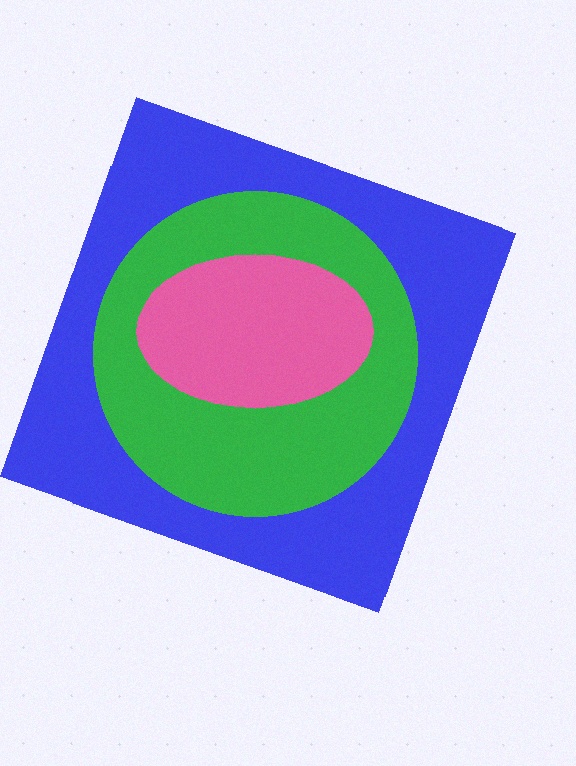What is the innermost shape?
The pink ellipse.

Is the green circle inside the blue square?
Yes.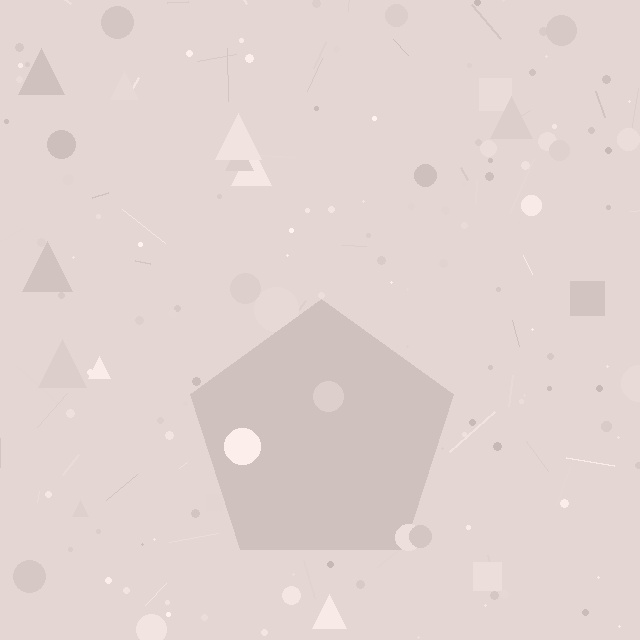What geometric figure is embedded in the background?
A pentagon is embedded in the background.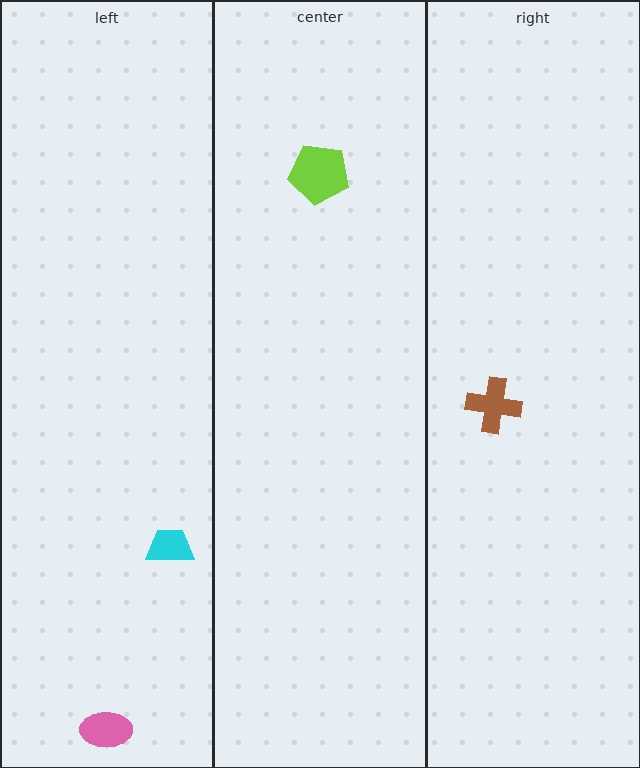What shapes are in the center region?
The lime pentagon.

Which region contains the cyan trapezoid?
The left region.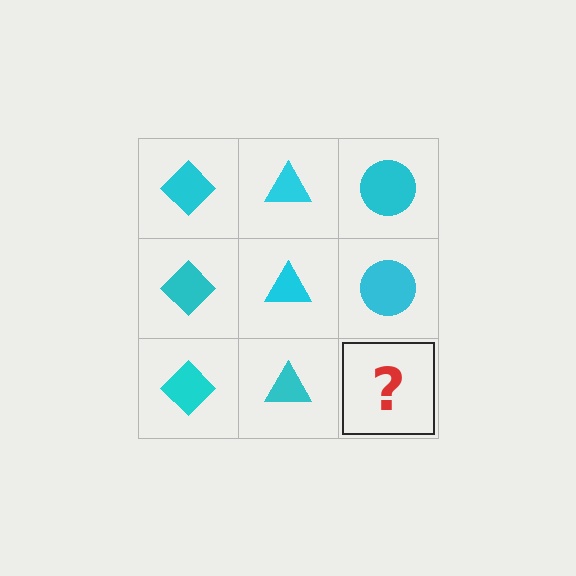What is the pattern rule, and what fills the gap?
The rule is that each column has a consistent shape. The gap should be filled with a cyan circle.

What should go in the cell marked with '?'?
The missing cell should contain a cyan circle.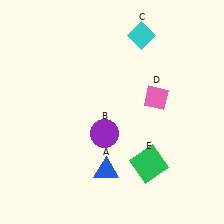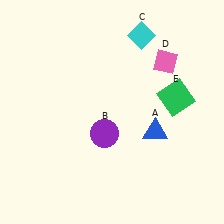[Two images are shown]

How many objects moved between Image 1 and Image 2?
3 objects moved between the two images.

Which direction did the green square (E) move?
The green square (E) moved up.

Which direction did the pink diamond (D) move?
The pink diamond (D) moved up.